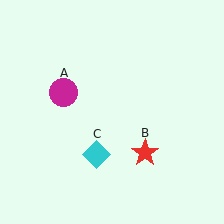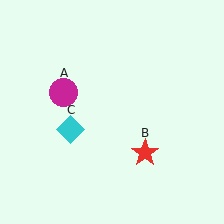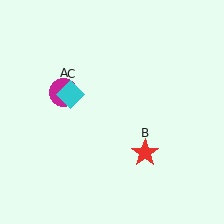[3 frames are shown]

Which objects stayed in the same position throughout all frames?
Magenta circle (object A) and red star (object B) remained stationary.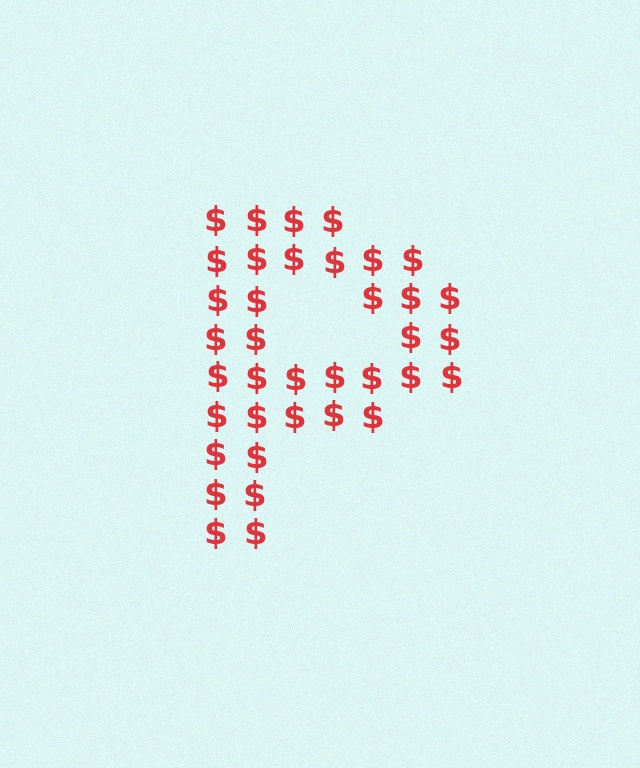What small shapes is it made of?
It is made of small dollar signs.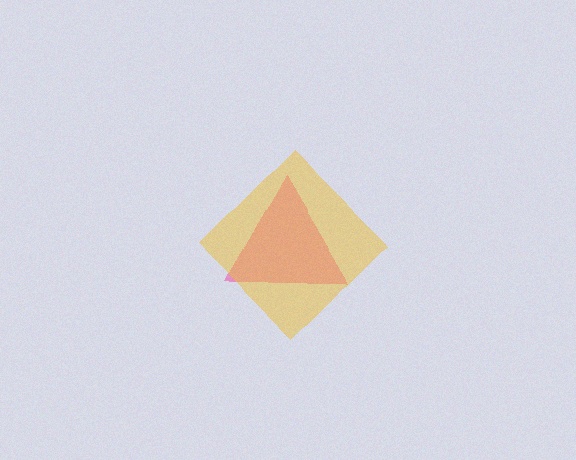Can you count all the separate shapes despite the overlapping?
Yes, there are 2 separate shapes.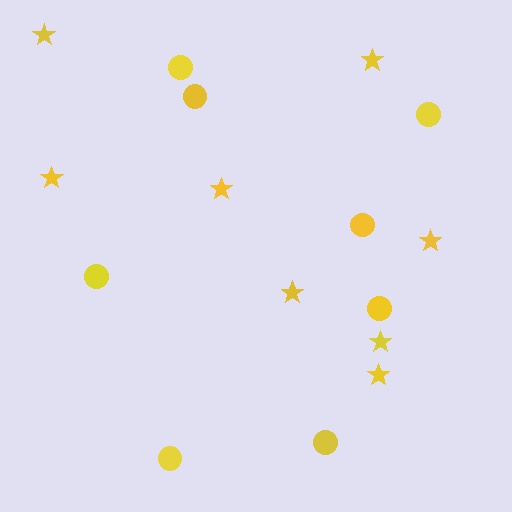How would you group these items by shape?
There are 2 groups: one group of stars (8) and one group of circles (8).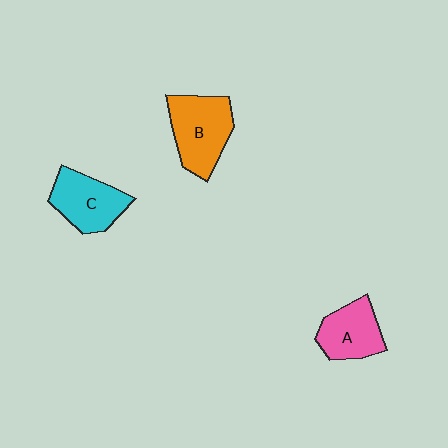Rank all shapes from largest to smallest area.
From largest to smallest: B (orange), C (cyan), A (pink).